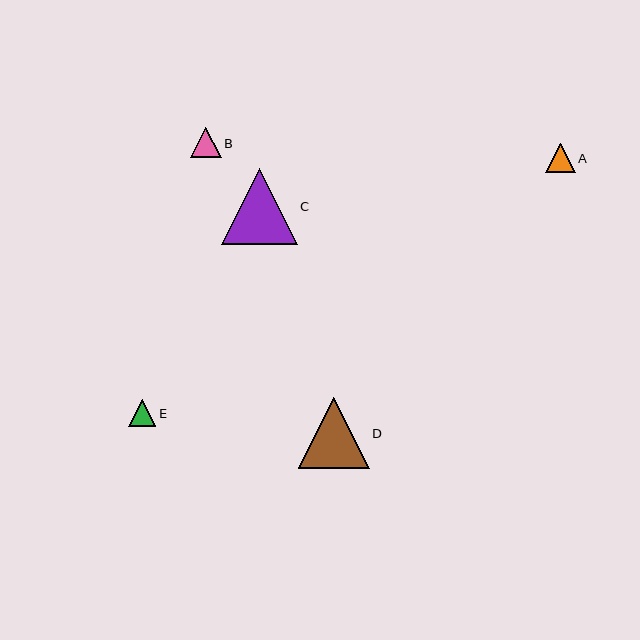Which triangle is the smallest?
Triangle E is the smallest with a size of approximately 27 pixels.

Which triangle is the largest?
Triangle C is the largest with a size of approximately 75 pixels.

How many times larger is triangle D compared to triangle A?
Triangle D is approximately 2.4 times the size of triangle A.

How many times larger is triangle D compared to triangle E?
Triangle D is approximately 2.6 times the size of triangle E.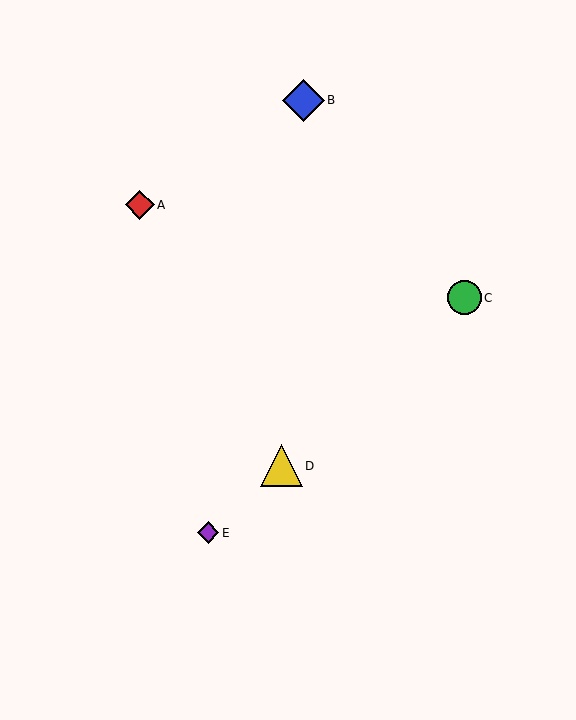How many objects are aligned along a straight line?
3 objects (C, D, E) are aligned along a straight line.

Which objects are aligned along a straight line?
Objects C, D, E are aligned along a straight line.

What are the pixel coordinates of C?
Object C is at (464, 298).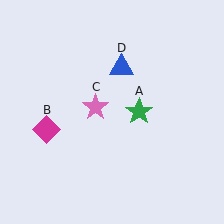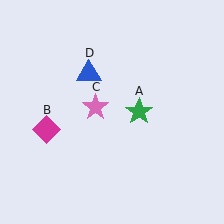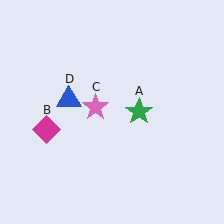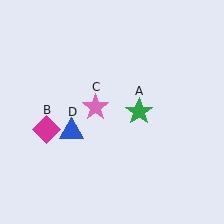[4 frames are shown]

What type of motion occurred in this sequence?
The blue triangle (object D) rotated counterclockwise around the center of the scene.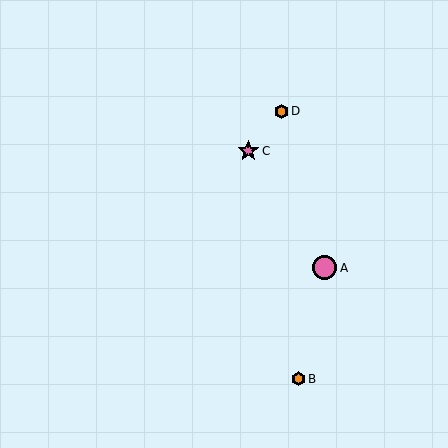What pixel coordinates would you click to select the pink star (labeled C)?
Click at (248, 151) to select the pink star C.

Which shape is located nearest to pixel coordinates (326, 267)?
The pink circle (labeled A) at (325, 268) is nearest to that location.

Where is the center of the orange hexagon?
The center of the orange hexagon is at (281, 112).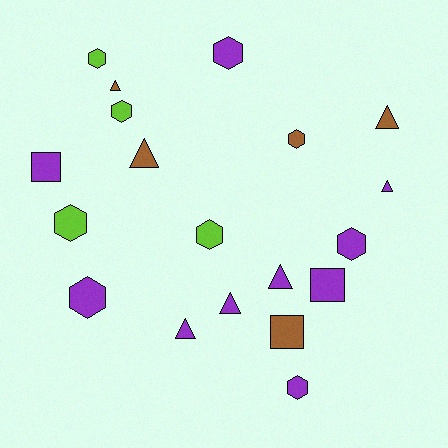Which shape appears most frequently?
Hexagon, with 9 objects.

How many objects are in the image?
There are 19 objects.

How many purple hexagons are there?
There are 4 purple hexagons.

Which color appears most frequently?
Purple, with 10 objects.